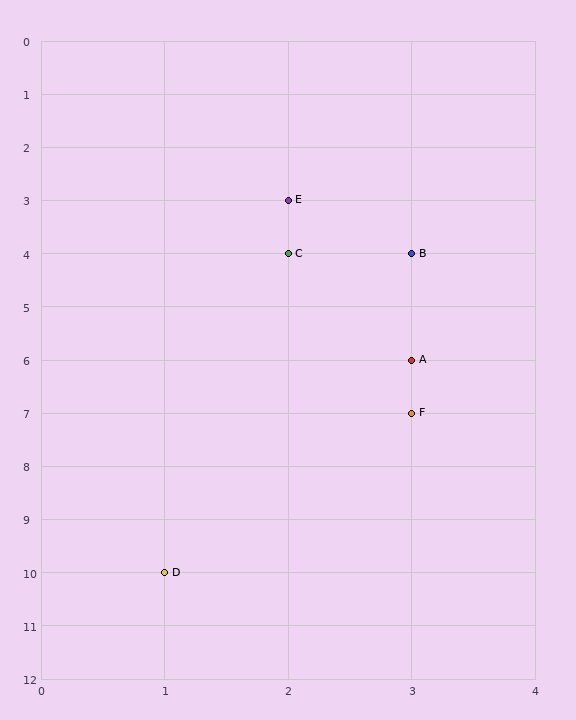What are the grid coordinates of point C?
Point C is at grid coordinates (2, 4).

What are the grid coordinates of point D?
Point D is at grid coordinates (1, 10).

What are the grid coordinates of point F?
Point F is at grid coordinates (3, 7).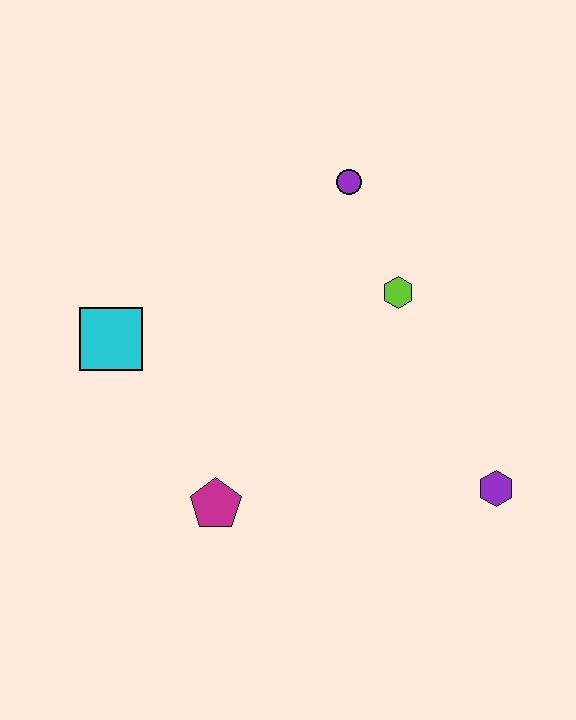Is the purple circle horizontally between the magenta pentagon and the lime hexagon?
Yes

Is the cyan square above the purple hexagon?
Yes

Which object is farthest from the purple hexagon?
The cyan square is farthest from the purple hexagon.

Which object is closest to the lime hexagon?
The purple circle is closest to the lime hexagon.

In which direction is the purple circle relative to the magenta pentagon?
The purple circle is above the magenta pentagon.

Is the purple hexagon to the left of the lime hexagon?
No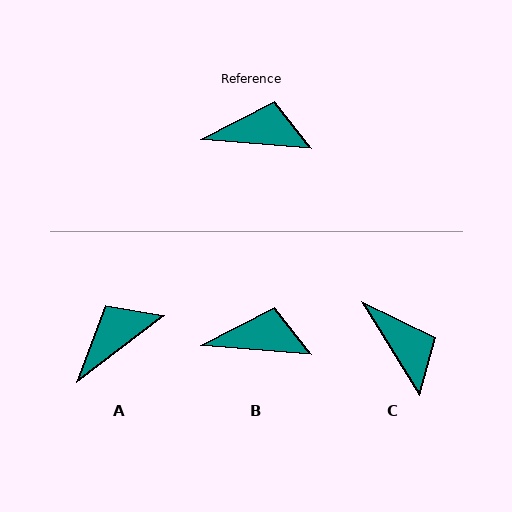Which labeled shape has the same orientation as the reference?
B.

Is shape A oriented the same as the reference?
No, it is off by about 42 degrees.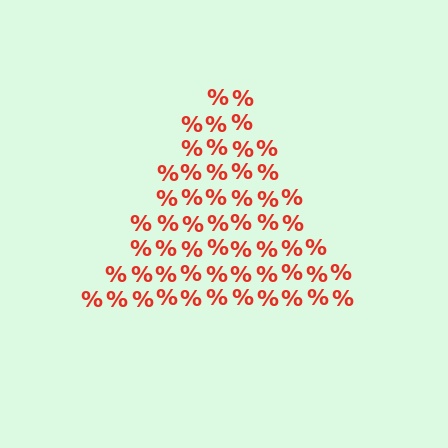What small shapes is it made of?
It is made of small percent signs.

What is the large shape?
The large shape is a triangle.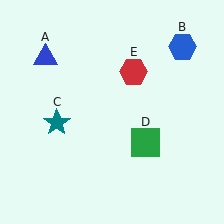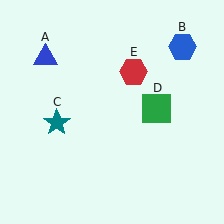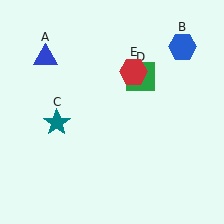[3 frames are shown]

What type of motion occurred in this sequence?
The green square (object D) rotated counterclockwise around the center of the scene.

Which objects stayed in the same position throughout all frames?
Blue triangle (object A) and blue hexagon (object B) and teal star (object C) and red hexagon (object E) remained stationary.